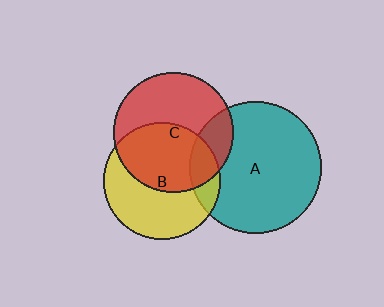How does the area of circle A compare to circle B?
Approximately 1.3 times.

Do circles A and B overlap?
Yes.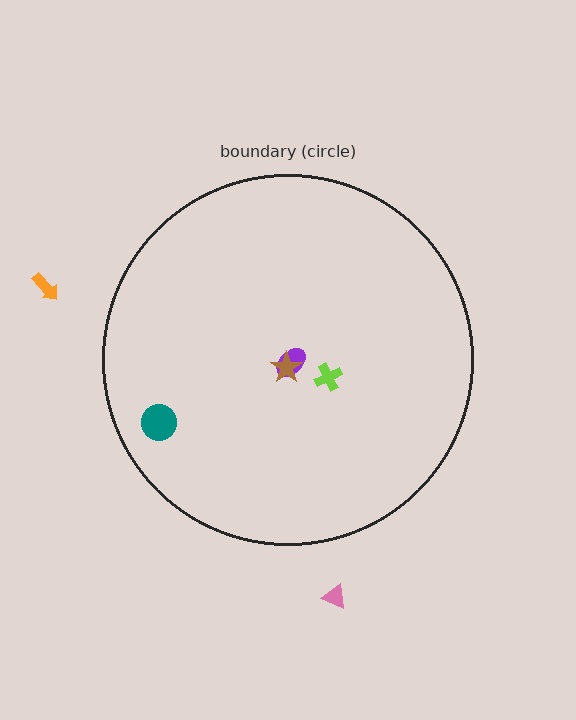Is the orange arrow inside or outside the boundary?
Outside.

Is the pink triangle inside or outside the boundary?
Outside.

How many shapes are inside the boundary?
4 inside, 2 outside.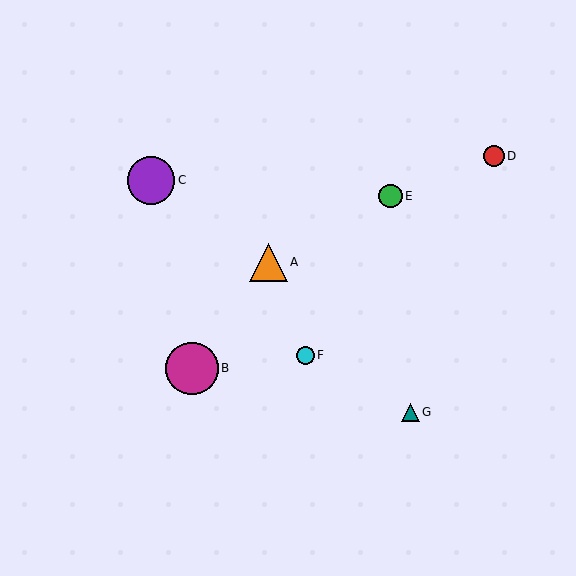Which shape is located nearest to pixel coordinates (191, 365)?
The magenta circle (labeled B) at (192, 368) is nearest to that location.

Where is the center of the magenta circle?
The center of the magenta circle is at (192, 368).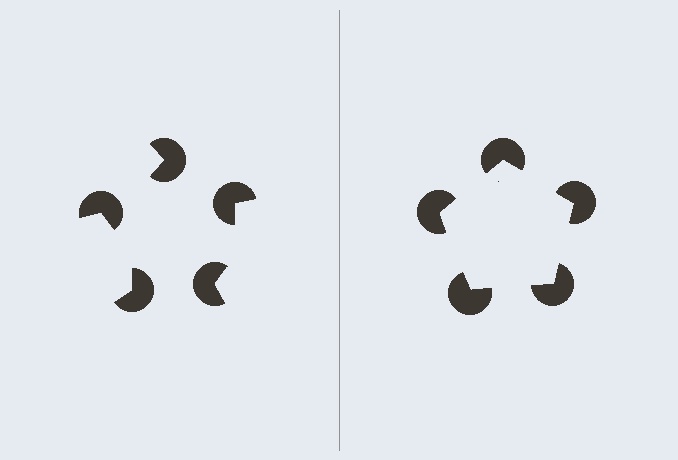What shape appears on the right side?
An illusory pentagon.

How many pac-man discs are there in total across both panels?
10 — 5 on each side.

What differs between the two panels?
The pac-man discs are positioned identically on both sides; only the wedge orientations differ. On the right they align to a pentagon; on the left they are misaligned.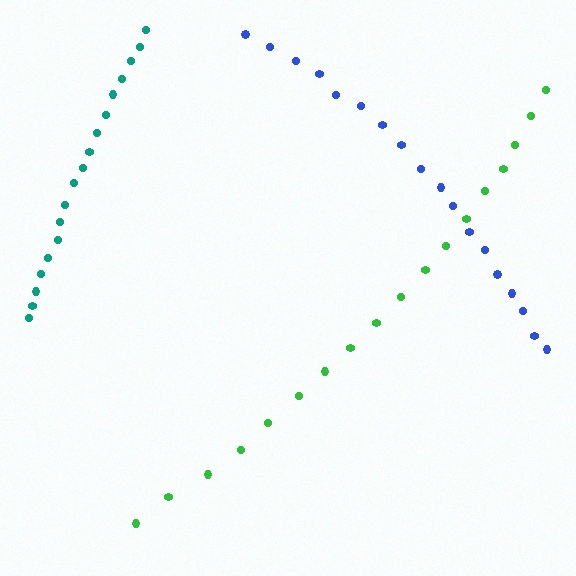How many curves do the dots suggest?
There are 3 distinct paths.